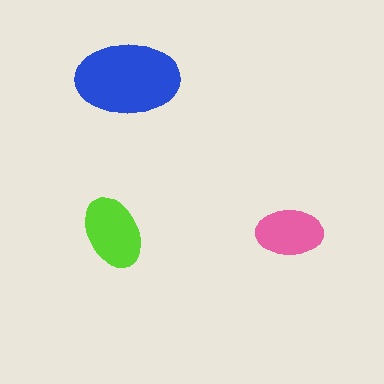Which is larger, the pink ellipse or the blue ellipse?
The blue one.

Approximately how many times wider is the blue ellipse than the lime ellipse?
About 1.5 times wider.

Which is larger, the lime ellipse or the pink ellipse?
The lime one.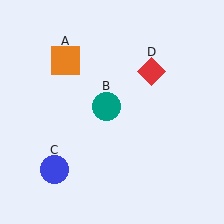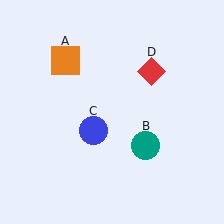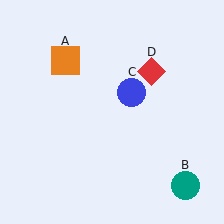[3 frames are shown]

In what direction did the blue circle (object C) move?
The blue circle (object C) moved up and to the right.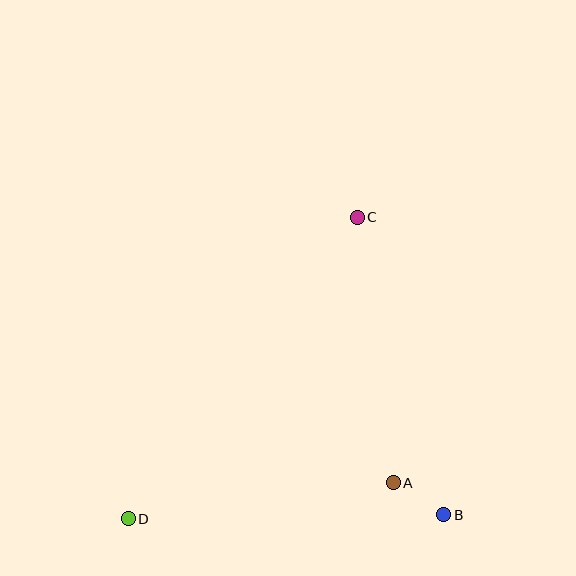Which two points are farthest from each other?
Points C and D are farthest from each other.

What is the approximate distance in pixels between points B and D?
The distance between B and D is approximately 316 pixels.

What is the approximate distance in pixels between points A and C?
The distance between A and C is approximately 268 pixels.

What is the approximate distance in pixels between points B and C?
The distance between B and C is approximately 310 pixels.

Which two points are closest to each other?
Points A and B are closest to each other.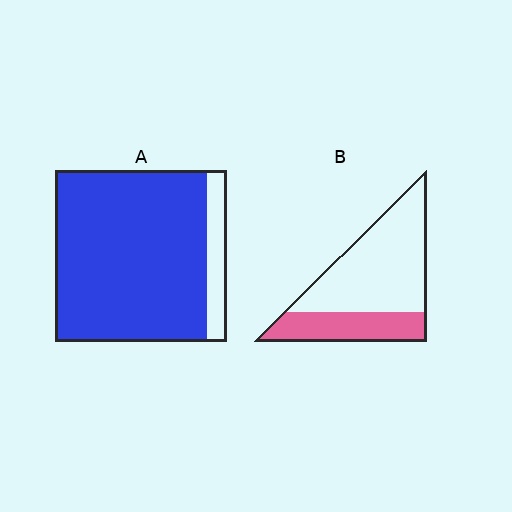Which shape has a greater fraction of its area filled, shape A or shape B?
Shape A.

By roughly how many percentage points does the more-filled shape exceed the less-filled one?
By roughly 55 percentage points (A over B).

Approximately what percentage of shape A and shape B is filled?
A is approximately 90% and B is approximately 30%.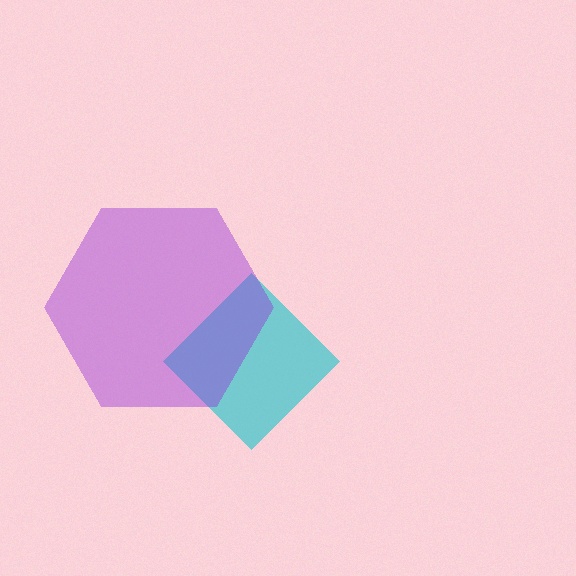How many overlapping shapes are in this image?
There are 2 overlapping shapes in the image.